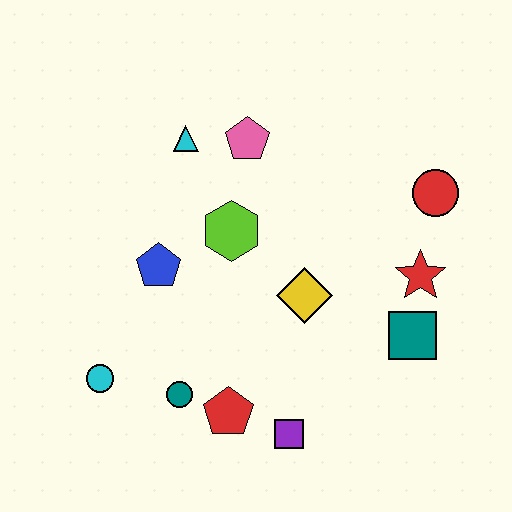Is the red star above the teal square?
Yes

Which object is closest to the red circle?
The red star is closest to the red circle.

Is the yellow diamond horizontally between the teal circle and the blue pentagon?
No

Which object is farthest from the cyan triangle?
The purple square is farthest from the cyan triangle.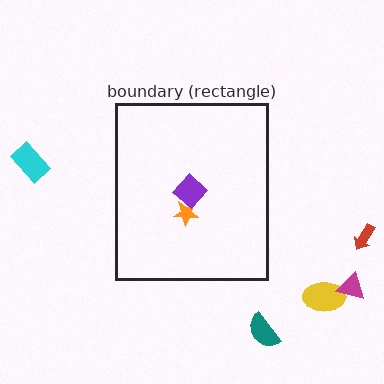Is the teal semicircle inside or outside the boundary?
Outside.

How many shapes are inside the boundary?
2 inside, 5 outside.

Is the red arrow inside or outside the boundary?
Outside.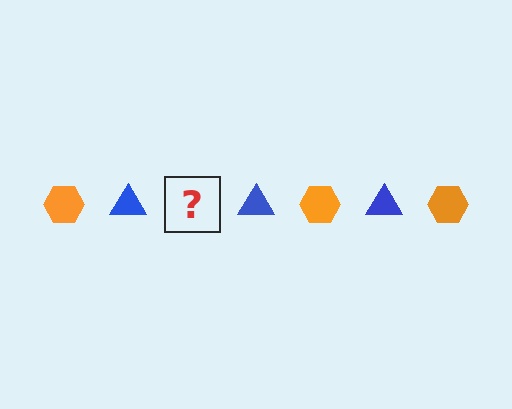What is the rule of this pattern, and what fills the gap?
The rule is that the pattern alternates between orange hexagon and blue triangle. The gap should be filled with an orange hexagon.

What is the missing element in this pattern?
The missing element is an orange hexagon.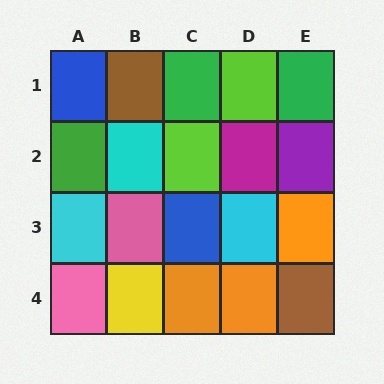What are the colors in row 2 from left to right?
Green, cyan, lime, magenta, purple.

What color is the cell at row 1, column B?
Brown.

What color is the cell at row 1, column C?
Green.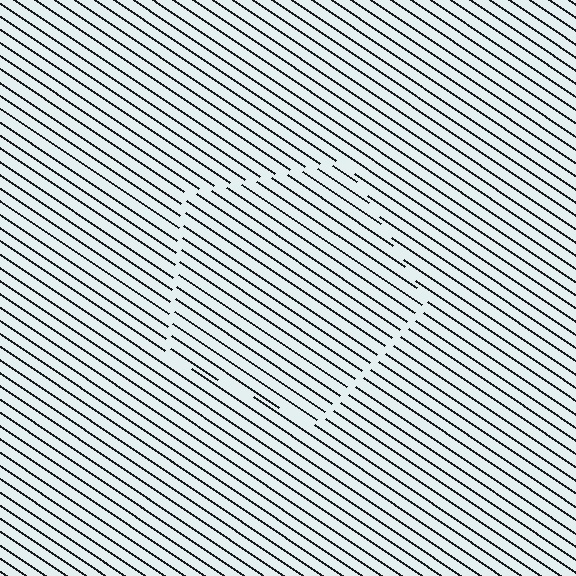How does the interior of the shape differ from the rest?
The interior of the shape contains the same grating, shifted by half a period — the contour is defined by the phase discontinuity where line-ends from the inner and outer gratings abut.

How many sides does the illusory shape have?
5 sides — the line-ends trace a pentagon.